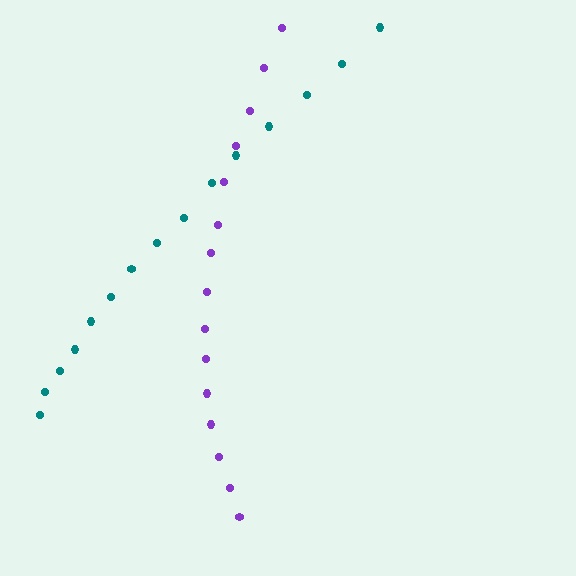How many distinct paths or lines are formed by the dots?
There are 2 distinct paths.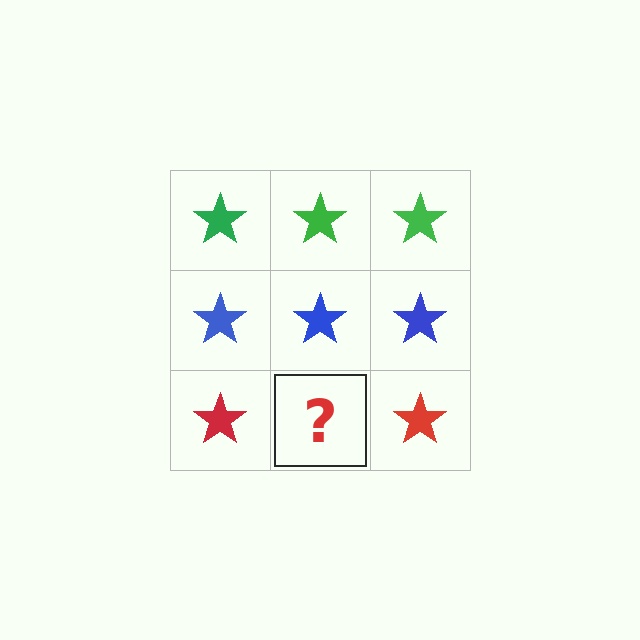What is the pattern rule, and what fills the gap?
The rule is that each row has a consistent color. The gap should be filled with a red star.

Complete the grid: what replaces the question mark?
The question mark should be replaced with a red star.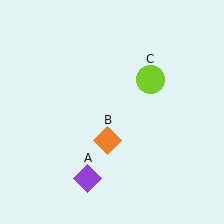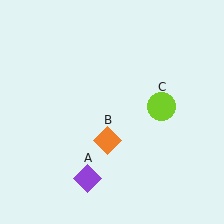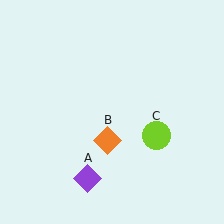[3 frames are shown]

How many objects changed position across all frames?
1 object changed position: lime circle (object C).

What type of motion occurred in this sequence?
The lime circle (object C) rotated clockwise around the center of the scene.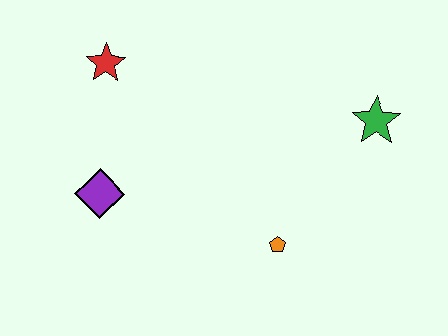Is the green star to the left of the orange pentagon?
No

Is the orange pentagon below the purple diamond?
Yes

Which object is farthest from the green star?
The purple diamond is farthest from the green star.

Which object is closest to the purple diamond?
The red star is closest to the purple diamond.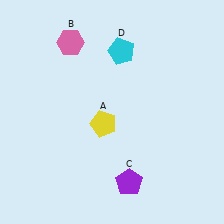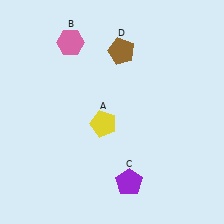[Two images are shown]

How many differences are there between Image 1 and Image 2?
There is 1 difference between the two images.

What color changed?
The pentagon (D) changed from cyan in Image 1 to brown in Image 2.